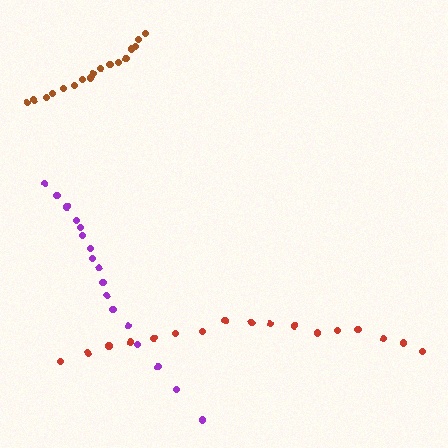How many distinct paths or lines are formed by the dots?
There are 3 distinct paths.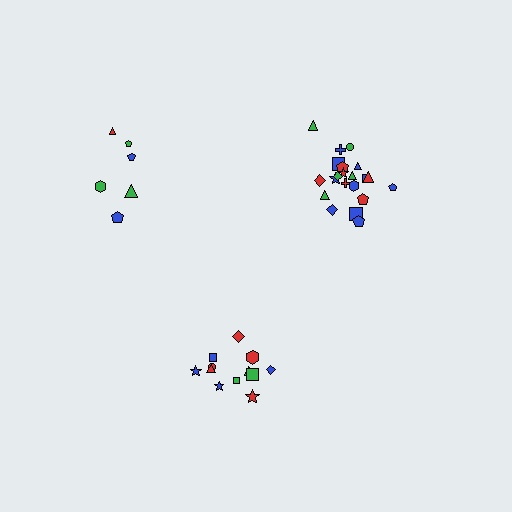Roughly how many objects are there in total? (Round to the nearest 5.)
Roughly 40 objects in total.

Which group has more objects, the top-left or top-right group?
The top-right group.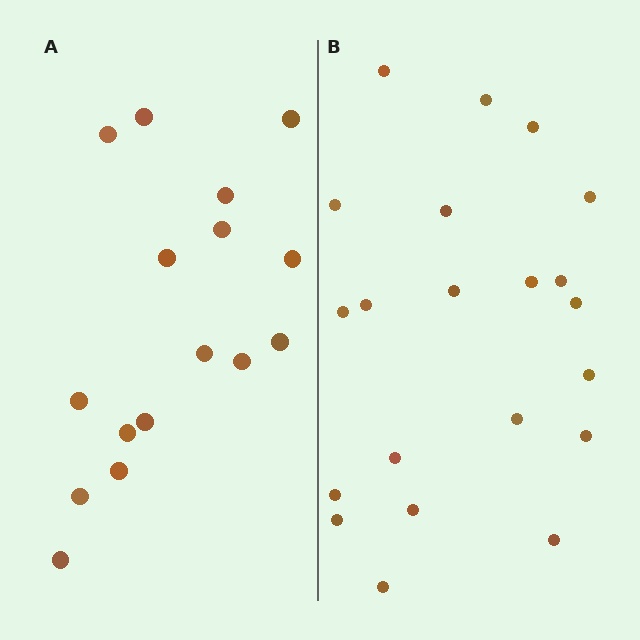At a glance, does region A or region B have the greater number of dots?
Region B (the right region) has more dots.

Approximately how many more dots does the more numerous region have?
Region B has about 5 more dots than region A.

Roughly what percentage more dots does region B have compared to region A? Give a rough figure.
About 30% more.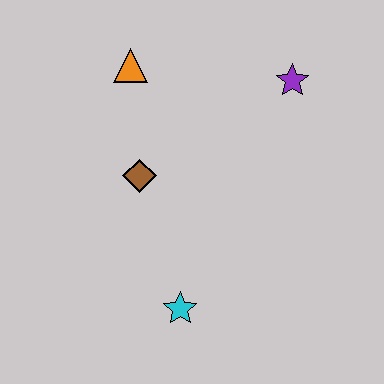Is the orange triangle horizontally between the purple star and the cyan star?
No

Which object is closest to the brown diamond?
The orange triangle is closest to the brown diamond.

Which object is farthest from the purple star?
The cyan star is farthest from the purple star.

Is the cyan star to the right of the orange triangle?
Yes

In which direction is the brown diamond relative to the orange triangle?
The brown diamond is below the orange triangle.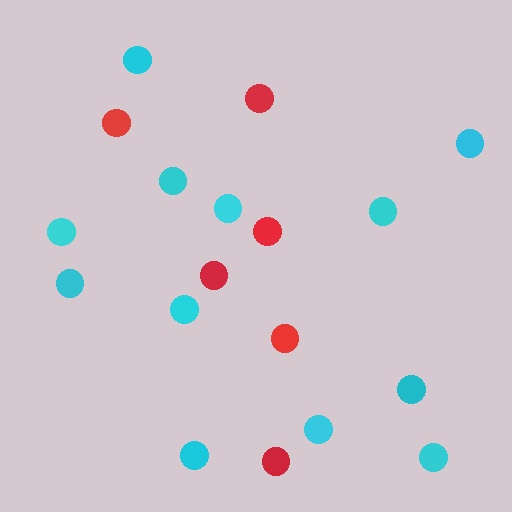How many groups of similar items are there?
There are 2 groups: one group of red circles (6) and one group of cyan circles (12).